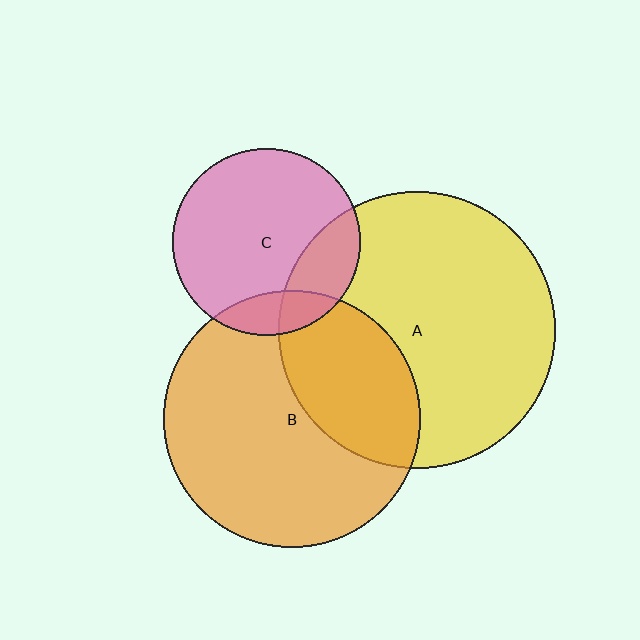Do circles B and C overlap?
Yes.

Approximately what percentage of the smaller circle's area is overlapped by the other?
Approximately 15%.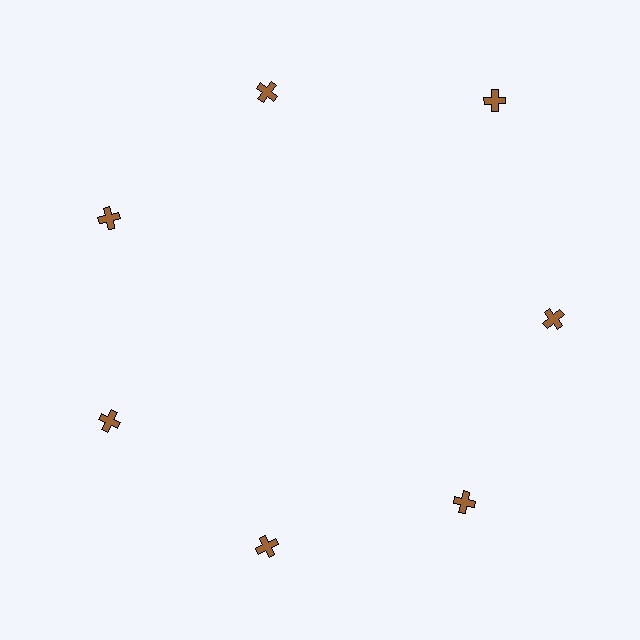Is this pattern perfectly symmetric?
No. The 7 brown crosses are arranged in a ring, but one element near the 1 o'clock position is pushed outward from the center, breaking the 7-fold rotational symmetry.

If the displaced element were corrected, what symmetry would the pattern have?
It would have 7-fold rotational symmetry — the pattern would map onto itself every 51 degrees.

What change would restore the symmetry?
The symmetry would be restored by moving it inward, back onto the ring so that all 7 crosses sit at equal angles and equal distance from the center.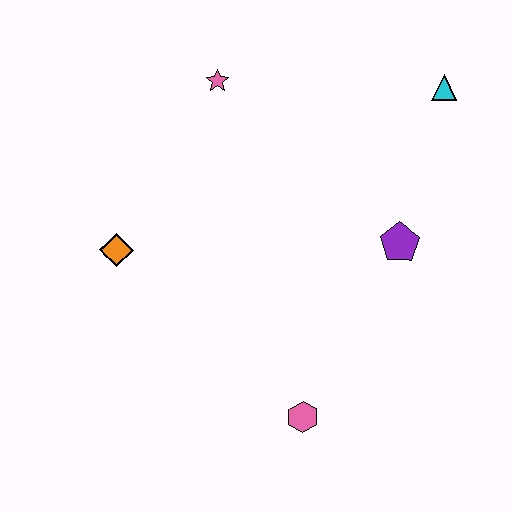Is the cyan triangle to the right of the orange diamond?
Yes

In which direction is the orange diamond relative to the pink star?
The orange diamond is below the pink star.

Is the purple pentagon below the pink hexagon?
No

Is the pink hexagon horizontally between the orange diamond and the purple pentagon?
Yes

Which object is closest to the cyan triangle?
The purple pentagon is closest to the cyan triangle.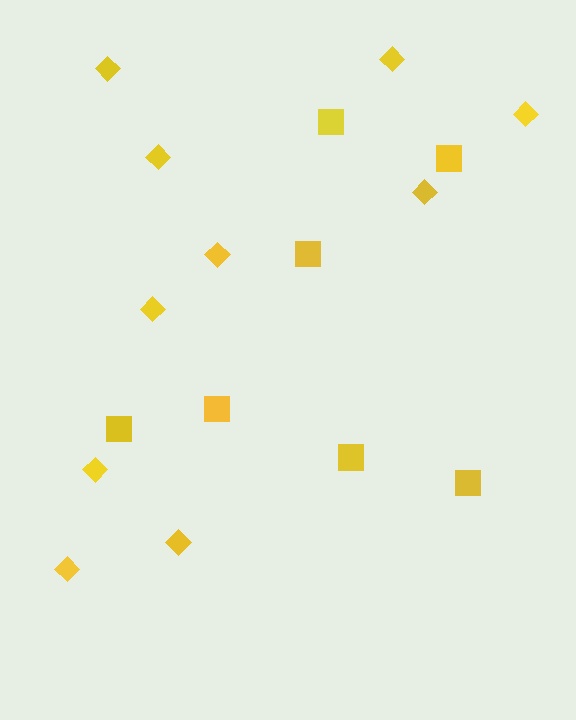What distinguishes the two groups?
There are 2 groups: one group of squares (7) and one group of diamonds (10).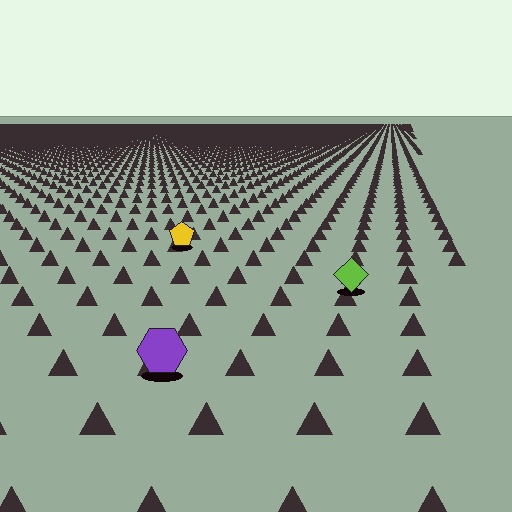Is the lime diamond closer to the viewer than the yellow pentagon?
Yes. The lime diamond is closer — you can tell from the texture gradient: the ground texture is coarser near it.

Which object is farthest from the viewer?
The yellow pentagon is farthest from the viewer. It appears smaller and the ground texture around it is denser.